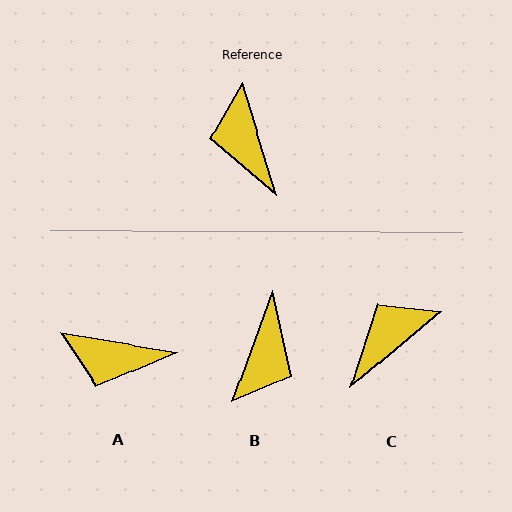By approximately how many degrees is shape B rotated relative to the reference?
Approximately 143 degrees counter-clockwise.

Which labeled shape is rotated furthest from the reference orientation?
B, about 143 degrees away.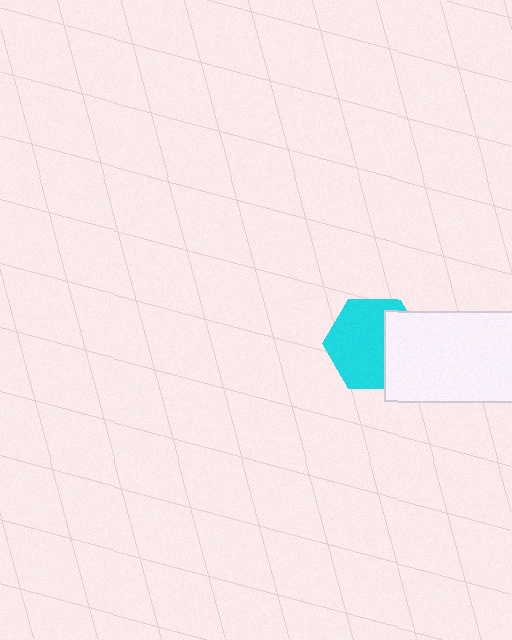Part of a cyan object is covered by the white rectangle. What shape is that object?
It is a hexagon.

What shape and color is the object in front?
The object in front is a white rectangle.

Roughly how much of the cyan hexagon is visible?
About half of it is visible (roughly 64%).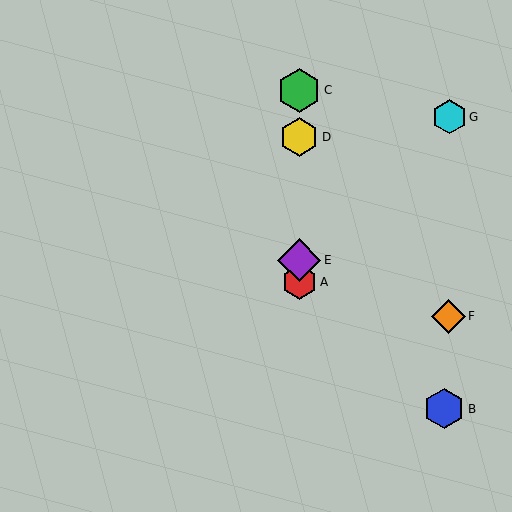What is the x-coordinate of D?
Object D is at x≈299.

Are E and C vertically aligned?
Yes, both are at x≈299.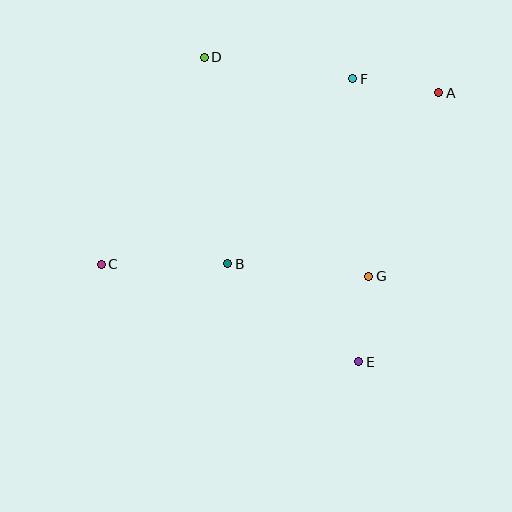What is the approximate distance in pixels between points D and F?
The distance between D and F is approximately 150 pixels.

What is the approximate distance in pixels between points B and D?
The distance between B and D is approximately 208 pixels.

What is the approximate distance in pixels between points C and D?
The distance between C and D is approximately 231 pixels.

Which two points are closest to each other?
Points E and G are closest to each other.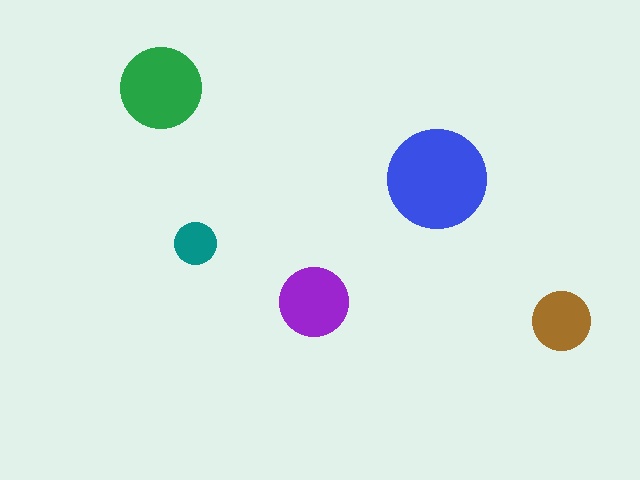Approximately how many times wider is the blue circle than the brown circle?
About 1.5 times wider.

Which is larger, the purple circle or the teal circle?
The purple one.